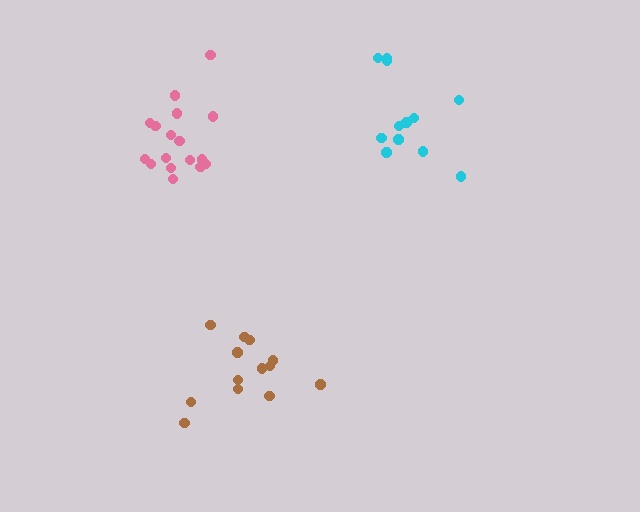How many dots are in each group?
Group 1: 13 dots, Group 2: 12 dots, Group 3: 17 dots (42 total).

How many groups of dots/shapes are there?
There are 3 groups.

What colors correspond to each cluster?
The clusters are colored: brown, cyan, pink.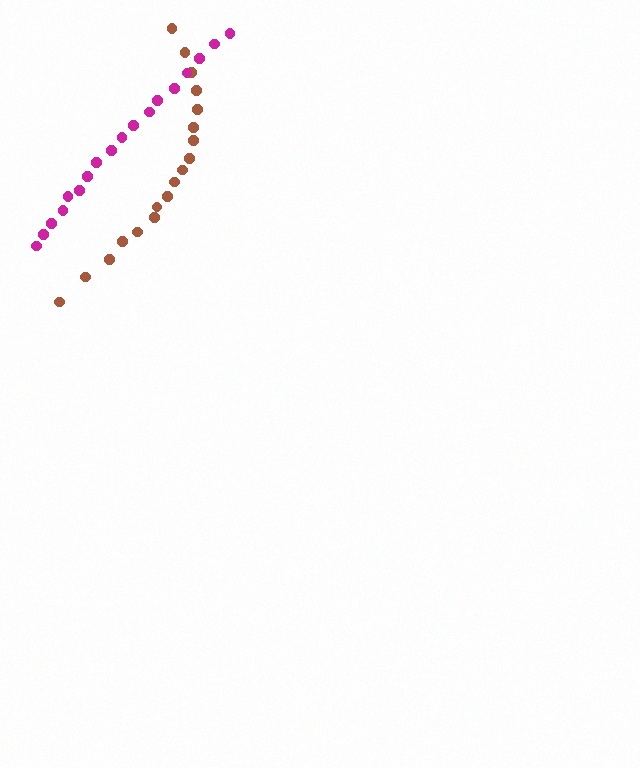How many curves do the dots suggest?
There are 2 distinct paths.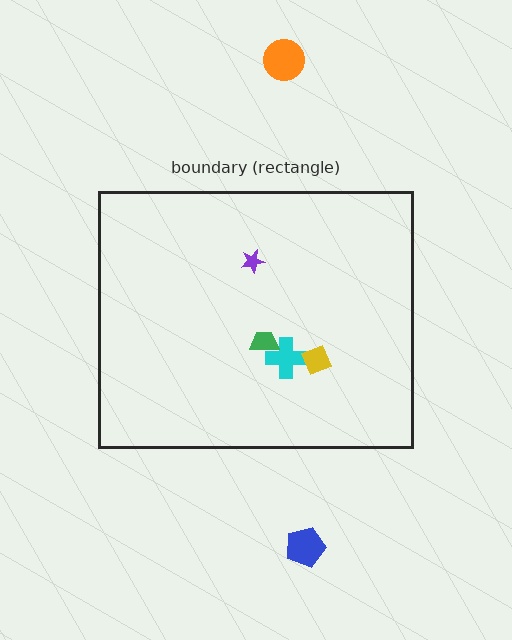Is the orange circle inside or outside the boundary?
Outside.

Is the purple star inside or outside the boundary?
Inside.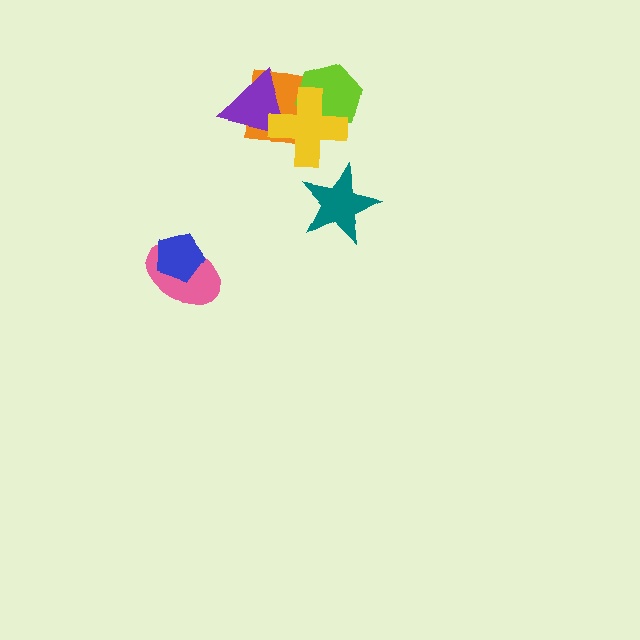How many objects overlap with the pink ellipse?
1 object overlaps with the pink ellipse.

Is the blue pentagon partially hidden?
No, no other shape covers it.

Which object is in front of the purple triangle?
The yellow cross is in front of the purple triangle.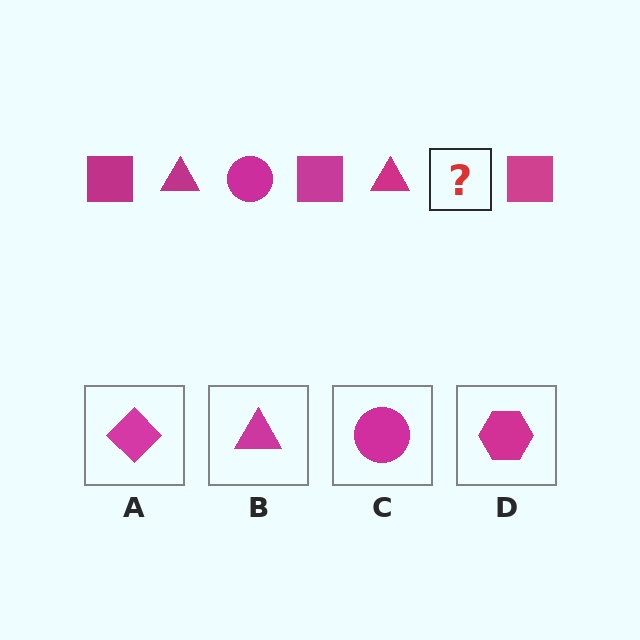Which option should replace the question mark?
Option C.